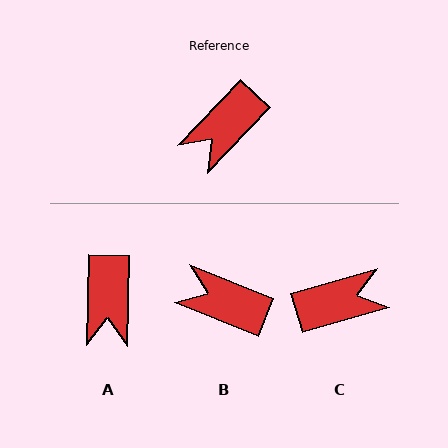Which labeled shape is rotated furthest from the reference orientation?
C, about 150 degrees away.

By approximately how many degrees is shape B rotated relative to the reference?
Approximately 68 degrees clockwise.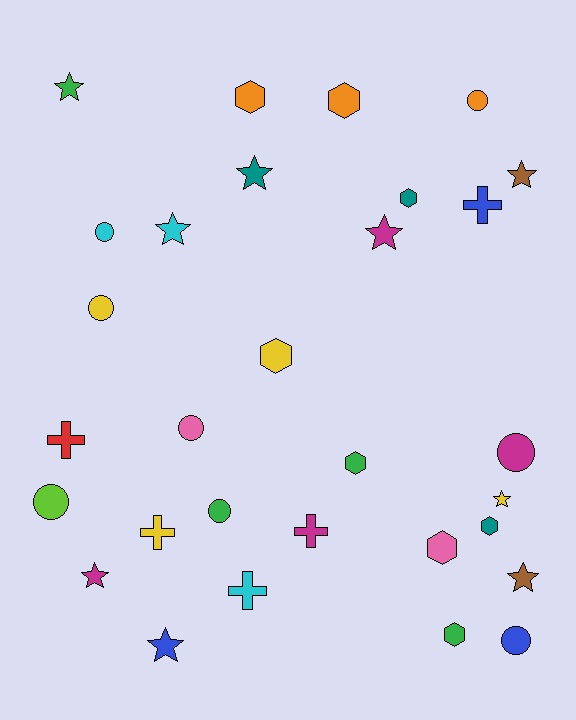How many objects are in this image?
There are 30 objects.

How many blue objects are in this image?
There are 3 blue objects.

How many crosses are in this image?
There are 5 crosses.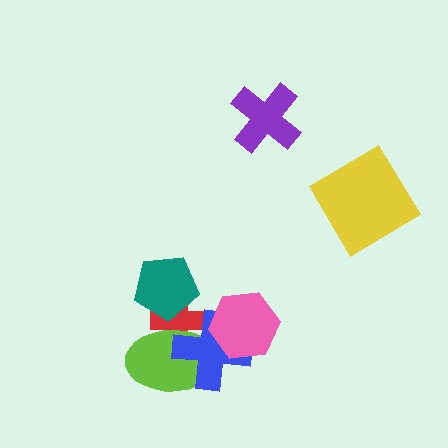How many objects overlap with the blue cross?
3 objects overlap with the blue cross.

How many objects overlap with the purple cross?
0 objects overlap with the purple cross.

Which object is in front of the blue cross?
The pink hexagon is in front of the blue cross.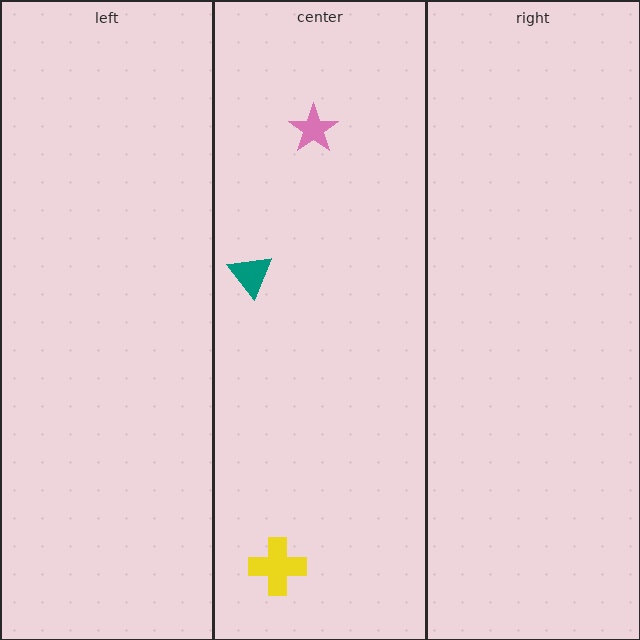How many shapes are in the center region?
3.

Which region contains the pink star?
The center region.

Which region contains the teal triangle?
The center region.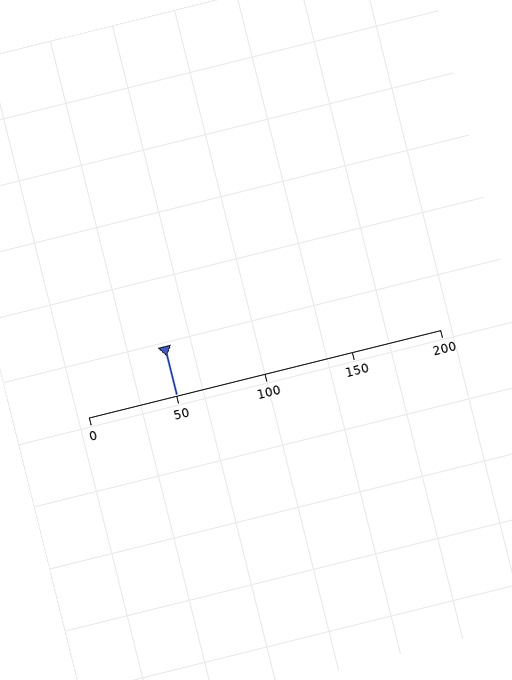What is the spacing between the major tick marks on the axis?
The major ticks are spaced 50 apart.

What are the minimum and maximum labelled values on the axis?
The axis runs from 0 to 200.